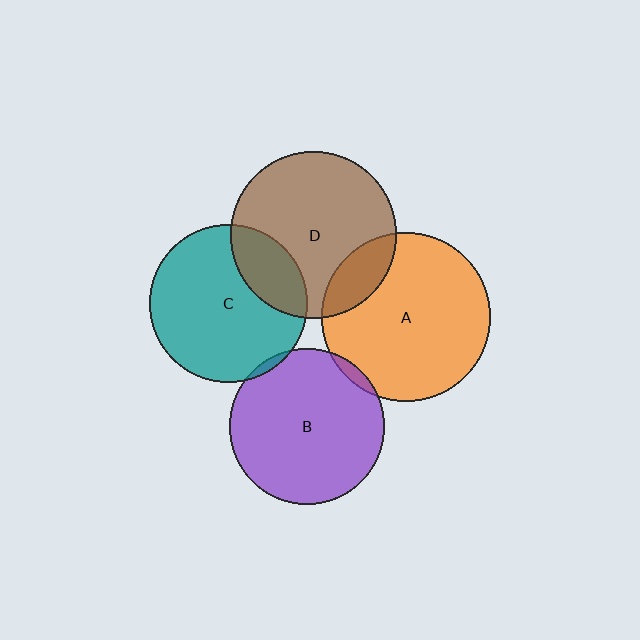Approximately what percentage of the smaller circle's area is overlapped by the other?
Approximately 20%.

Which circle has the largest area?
Circle A (orange).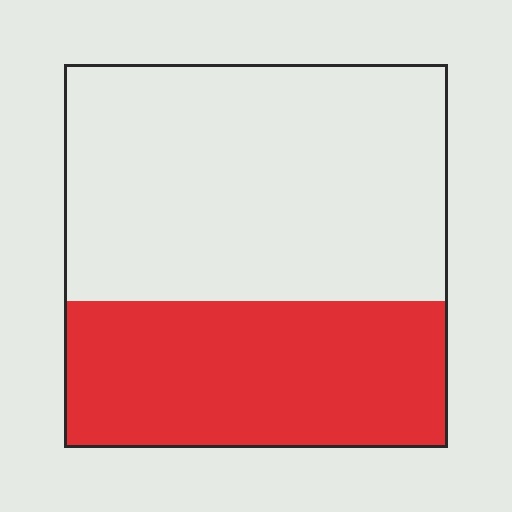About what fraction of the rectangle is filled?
About three eighths (3/8).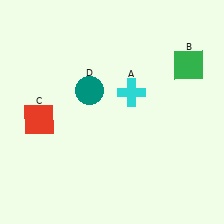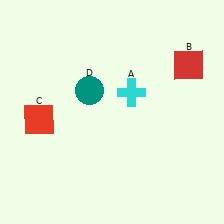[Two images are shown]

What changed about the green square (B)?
In Image 1, B is green. In Image 2, it changed to red.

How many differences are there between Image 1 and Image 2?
There is 1 difference between the two images.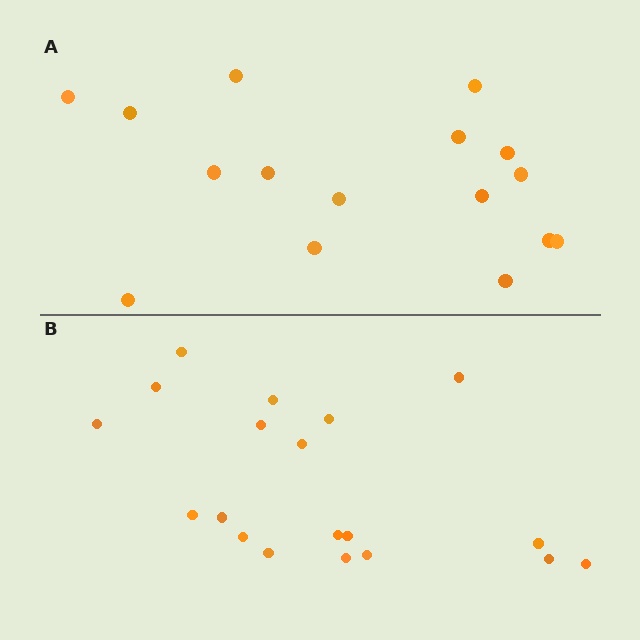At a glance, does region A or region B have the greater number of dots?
Region B (the bottom region) has more dots.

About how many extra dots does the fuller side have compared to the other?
Region B has just a few more — roughly 2 or 3 more dots than region A.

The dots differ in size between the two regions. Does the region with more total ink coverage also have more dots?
No. Region A has more total ink coverage because its dots are larger, but region B actually contains more individual dots. Total area can be misleading — the number of items is what matters here.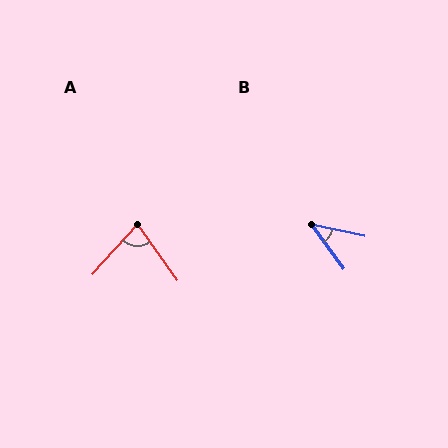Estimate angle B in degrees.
Approximately 42 degrees.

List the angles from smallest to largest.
B (42°), A (77°).